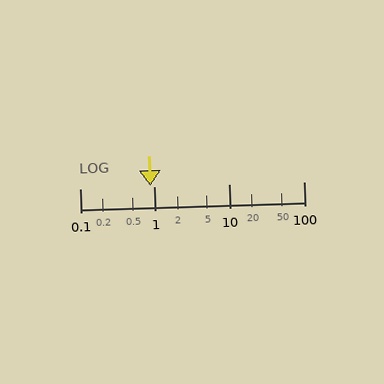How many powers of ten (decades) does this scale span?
The scale spans 3 decades, from 0.1 to 100.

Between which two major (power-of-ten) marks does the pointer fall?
The pointer is between 0.1 and 1.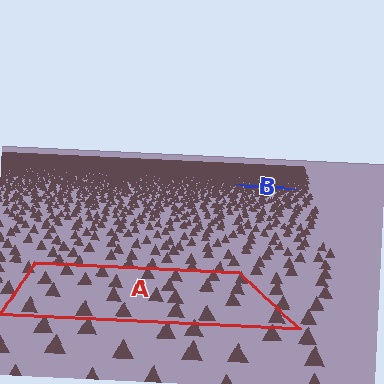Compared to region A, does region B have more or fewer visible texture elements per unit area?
Region B has more texture elements per unit area — they are packed more densely because it is farther away.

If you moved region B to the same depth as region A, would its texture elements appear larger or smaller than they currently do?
They would appear larger. At a closer depth, the same texture elements are projected at a bigger on-screen size.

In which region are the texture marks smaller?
The texture marks are smaller in region B, because it is farther away.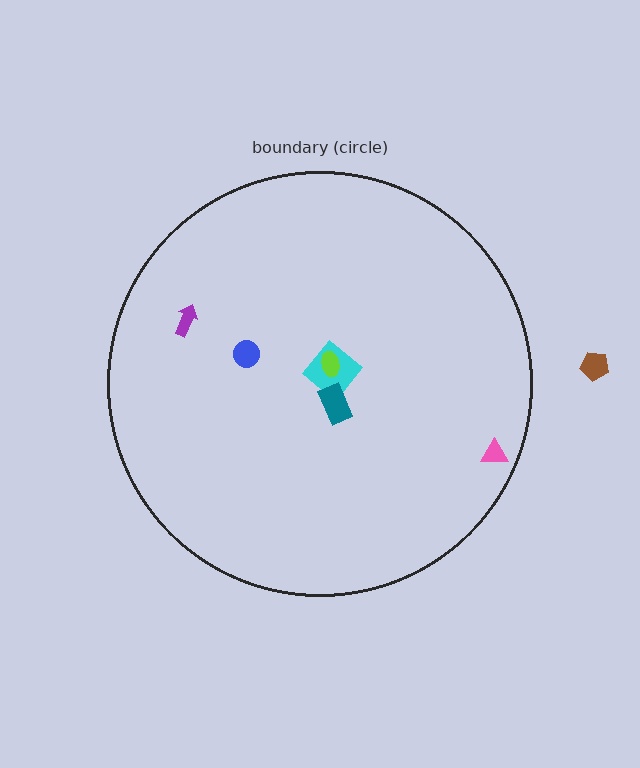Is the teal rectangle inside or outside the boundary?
Inside.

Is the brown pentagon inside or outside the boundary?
Outside.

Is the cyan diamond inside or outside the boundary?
Inside.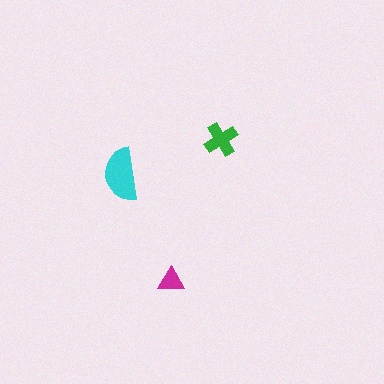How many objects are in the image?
There are 3 objects in the image.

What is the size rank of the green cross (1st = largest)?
2nd.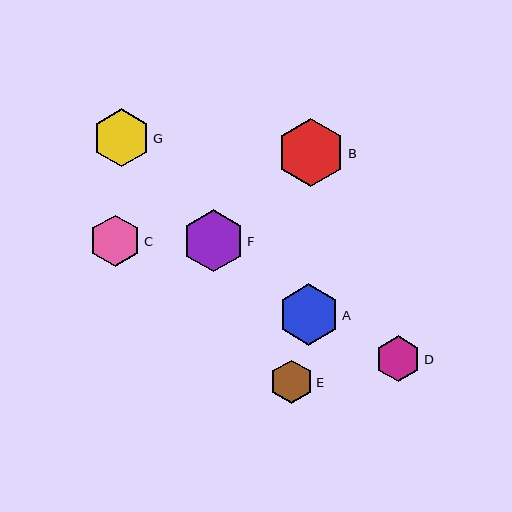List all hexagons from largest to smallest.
From largest to smallest: B, F, A, G, C, D, E.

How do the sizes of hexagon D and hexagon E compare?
Hexagon D and hexagon E are approximately the same size.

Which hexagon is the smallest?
Hexagon E is the smallest with a size of approximately 44 pixels.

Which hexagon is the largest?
Hexagon B is the largest with a size of approximately 68 pixels.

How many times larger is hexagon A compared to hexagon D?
Hexagon A is approximately 1.3 times the size of hexagon D.